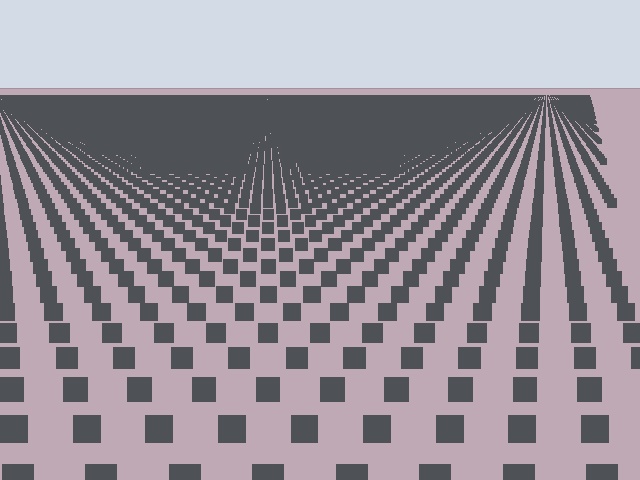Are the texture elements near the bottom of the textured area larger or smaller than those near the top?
Larger. Near the bottom, elements are closer to the viewer and appear at a bigger on-screen size.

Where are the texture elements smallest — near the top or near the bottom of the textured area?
Near the top.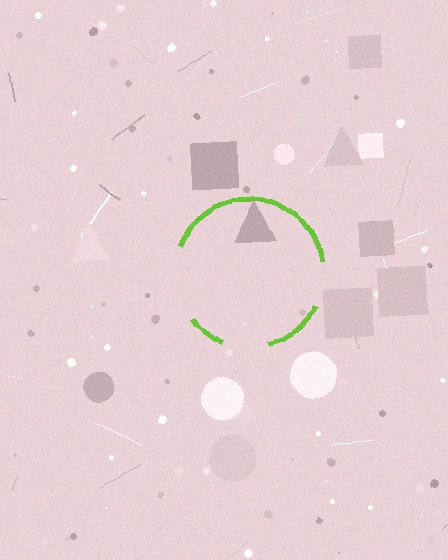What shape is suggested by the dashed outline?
The dashed outline suggests a circle.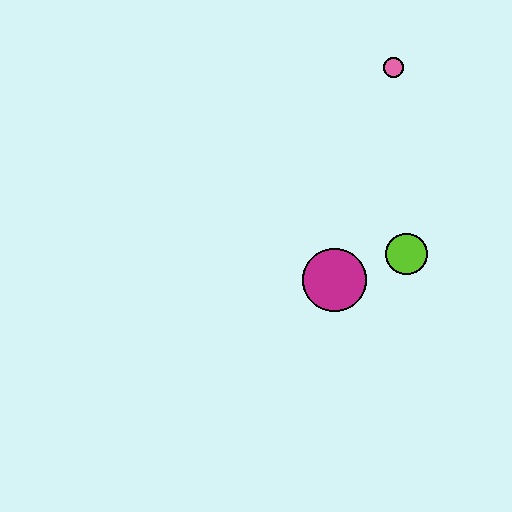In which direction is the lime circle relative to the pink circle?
The lime circle is below the pink circle.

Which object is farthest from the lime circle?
The pink circle is farthest from the lime circle.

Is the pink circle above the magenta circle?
Yes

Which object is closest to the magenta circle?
The lime circle is closest to the magenta circle.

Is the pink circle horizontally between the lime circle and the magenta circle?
Yes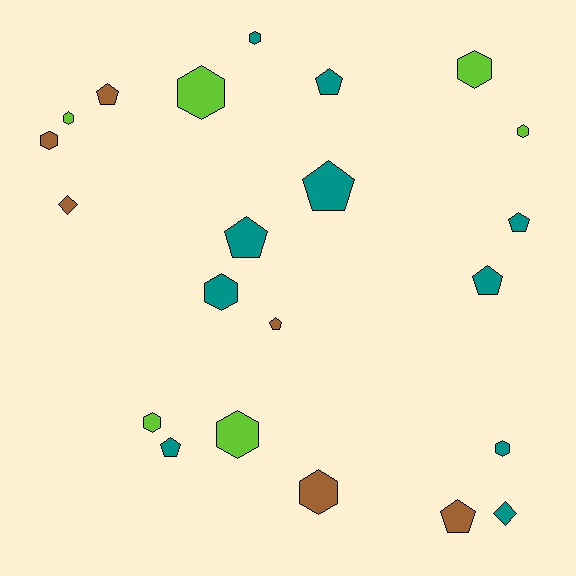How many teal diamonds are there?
There is 1 teal diamond.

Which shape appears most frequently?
Hexagon, with 11 objects.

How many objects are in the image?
There are 22 objects.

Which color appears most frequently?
Teal, with 10 objects.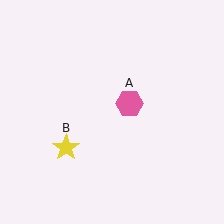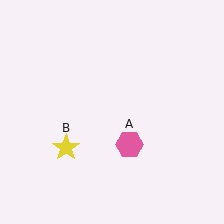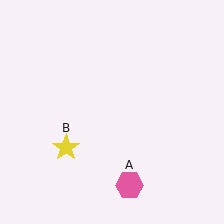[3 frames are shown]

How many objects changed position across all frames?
1 object changed position: pink hexagon (object A).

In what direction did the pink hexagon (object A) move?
The pink hexagon (object A) moved down.